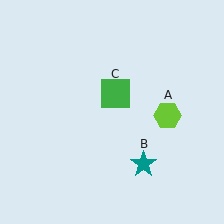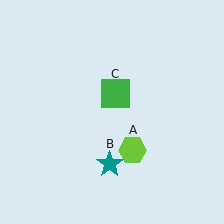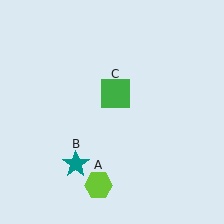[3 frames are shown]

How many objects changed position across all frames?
2 objects changed position: lime hexagon (object A), teal star (object B).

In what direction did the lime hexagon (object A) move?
The lime hexagon (object A) moved down and to the left.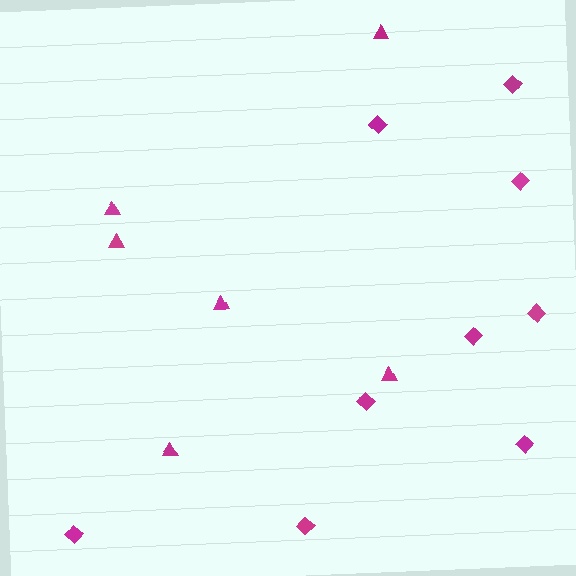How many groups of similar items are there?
There are 2 groups: one group of triangles (6) and one group of diamonds (9).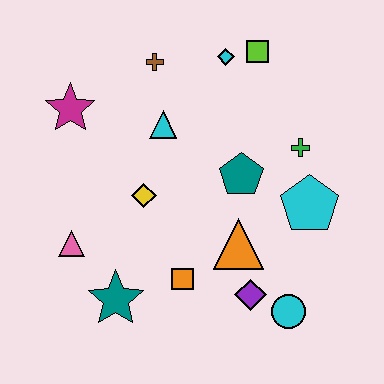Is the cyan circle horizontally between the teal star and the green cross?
Yes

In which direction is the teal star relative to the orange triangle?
The teal star is to the left of the orange triangle.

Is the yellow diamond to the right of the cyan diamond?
No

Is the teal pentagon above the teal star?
Yes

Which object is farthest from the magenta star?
The cyan circle is farthest from the magenta star.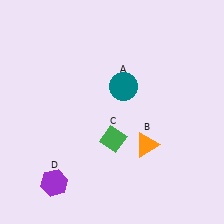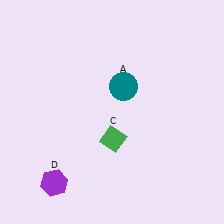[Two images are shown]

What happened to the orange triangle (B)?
The orange triangle (B) was removed in Image 2. It was in the bottom-right area of Image 1.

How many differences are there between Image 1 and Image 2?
There is 1 difference between the two images.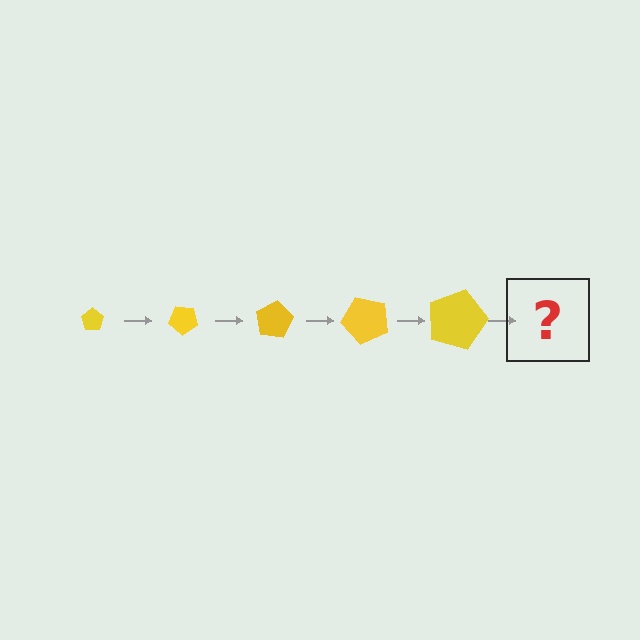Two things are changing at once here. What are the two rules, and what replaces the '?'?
The two rules are that the pentagon grows larger each step and it rotates 40 degrees each step. The '?' should be a pentagon, larger than the previous one and rotated 200 degrees from the start.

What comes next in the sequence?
The next element should be a pentagon, larger than the previous one and rotated 200 degrees from the start.